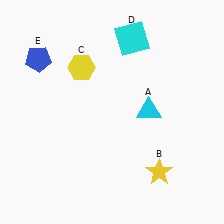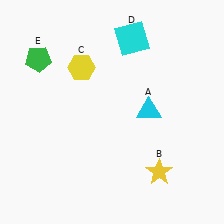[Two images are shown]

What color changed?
The pentagon (E) changed from blue in Image 1 to green in Image 2.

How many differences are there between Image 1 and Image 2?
There is 1 difference between the two images.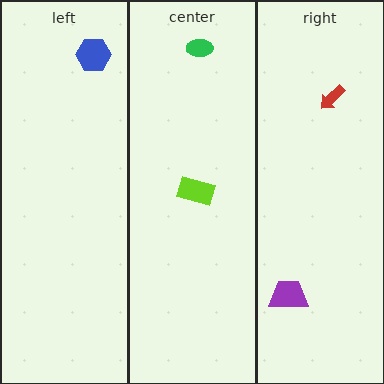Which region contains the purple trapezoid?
The right region.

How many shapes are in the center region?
2.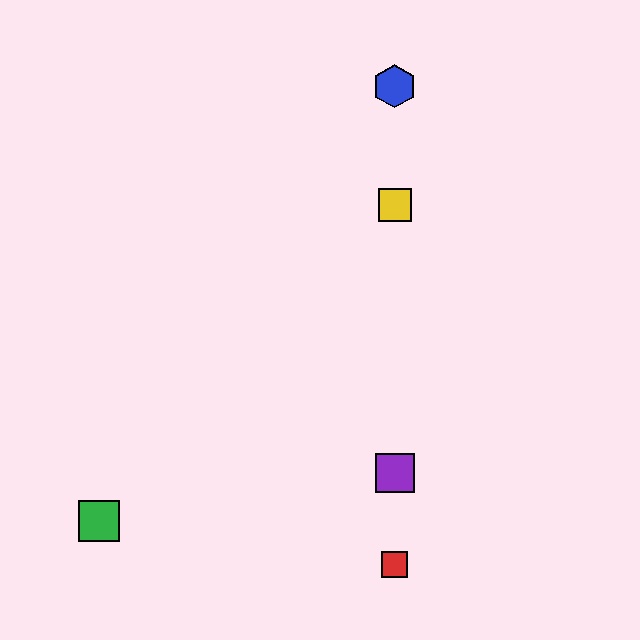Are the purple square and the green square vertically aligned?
No, the purple square is at x≈395 and the green square is at x≈99.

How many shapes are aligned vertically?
4 shapes (the red square, the blue hexagon, the yellow square, the purple square) are aligned vertically.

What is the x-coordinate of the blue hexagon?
The blue hexagon is at x≈395.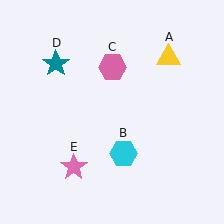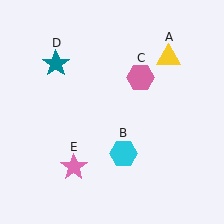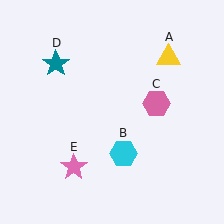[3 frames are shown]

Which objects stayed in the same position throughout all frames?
Yellow triangle (object A) and cyan hexagon (object B) and teal star (object D) and pink star (object E) remained stationary.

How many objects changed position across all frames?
1 object changed position: pink hexagon (object C).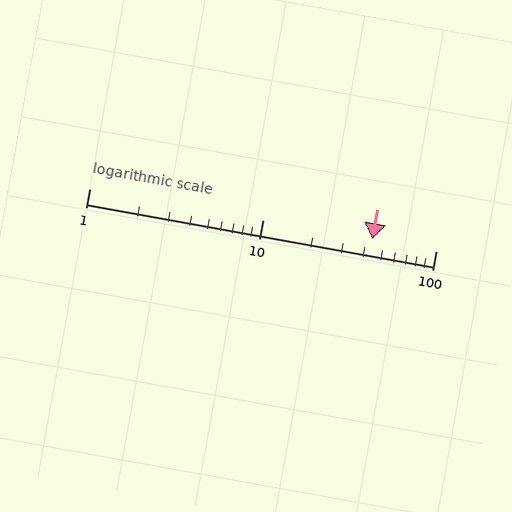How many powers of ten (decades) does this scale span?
The scale spans 2 decades, from 1 to 100.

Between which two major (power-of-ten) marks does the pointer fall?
The pointer is between 10 and 100.